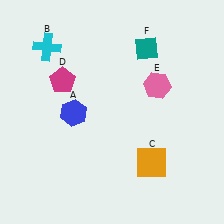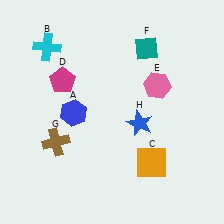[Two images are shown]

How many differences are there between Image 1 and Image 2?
There are 2 differences between the two images.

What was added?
A brown cross (G), a blue star (H) were added in Image 2.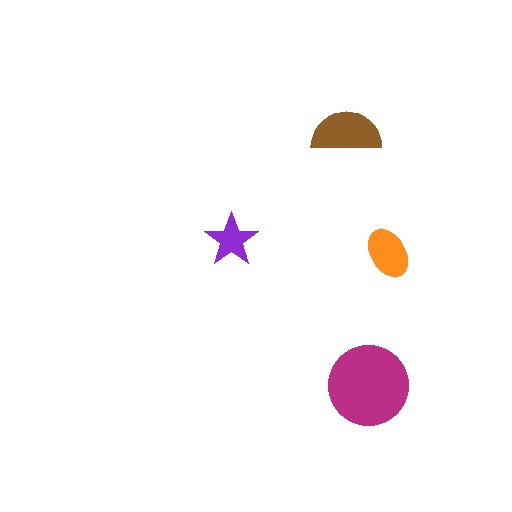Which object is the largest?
The magenta circle.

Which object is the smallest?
The purple star.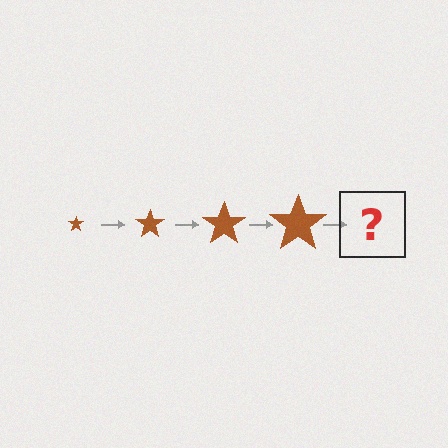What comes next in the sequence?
The next element should be a brown star, larger than the previous one.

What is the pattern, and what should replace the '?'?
The pattern is that the star gets progressively larger each step. The '?' should be a brown star, larger than the previous one.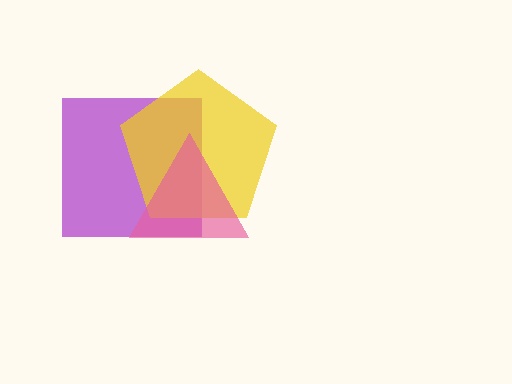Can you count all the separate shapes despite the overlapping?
Yes, there are 3 separate shapes.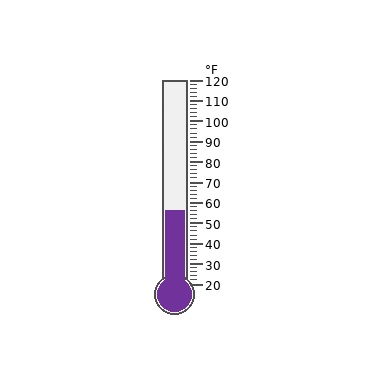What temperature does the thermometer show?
The thermometer shows approximately 56°F.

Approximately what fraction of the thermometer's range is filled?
The thermometer is filled to approximately 35% of its range.